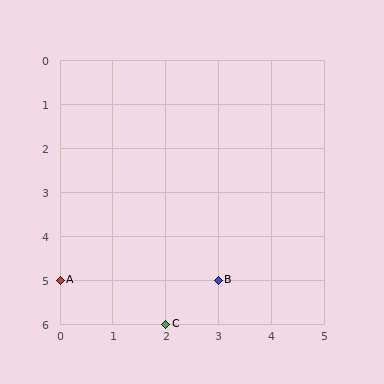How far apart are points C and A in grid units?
Points C and A are 2 columns and 1 row apart (about 2.2 grid units diagonally).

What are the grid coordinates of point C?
Point C is at grid coordinates (2, 6).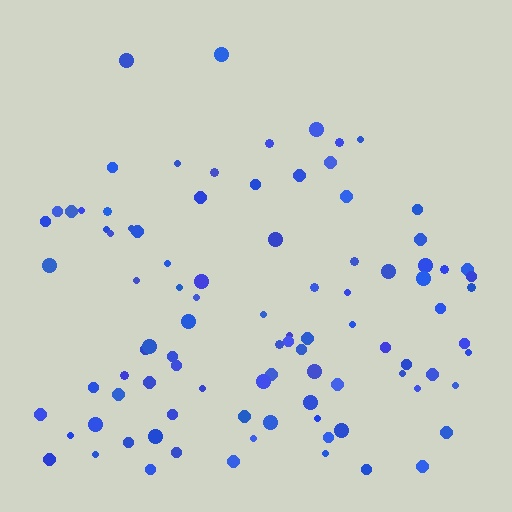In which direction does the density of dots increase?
From top to bottom, with the bottom side densest.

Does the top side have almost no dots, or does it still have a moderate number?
Still a moderate number, just noticeably fewer than the bottom.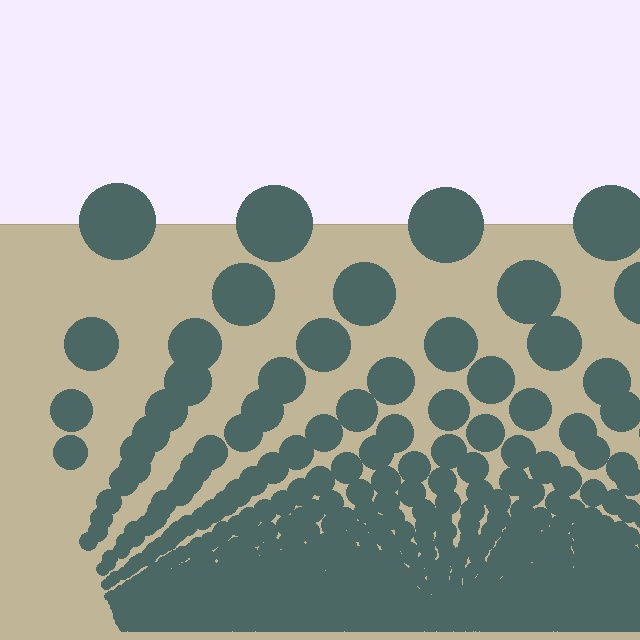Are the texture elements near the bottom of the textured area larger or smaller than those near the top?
Smaller. The gradient is inverted — elements near the bottom are smaller and denser.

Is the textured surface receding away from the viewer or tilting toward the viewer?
The surface appears to tilt toward the viewer. Texture elements get larger and sparser toward the top.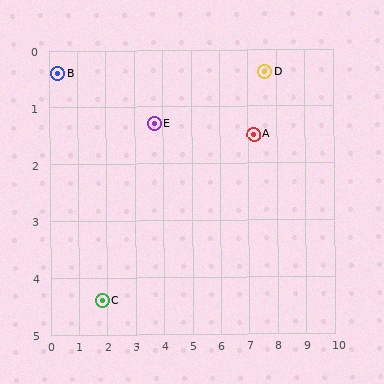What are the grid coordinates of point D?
Point D is at approximately (7.6, 0.4).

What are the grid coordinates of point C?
Point C is at approximately (1.8, 4.4).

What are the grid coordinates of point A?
Point A is at approximately (7.2, 1.5).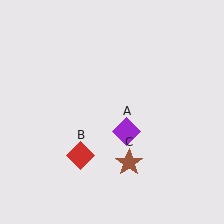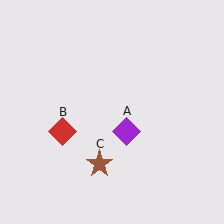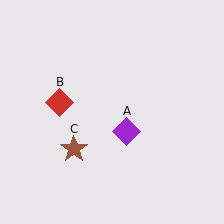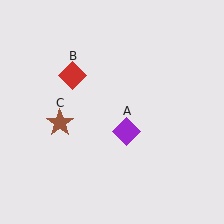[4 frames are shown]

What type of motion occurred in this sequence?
The red diamond (object B), brown star (object C) rotated clockwise around the center of the scene.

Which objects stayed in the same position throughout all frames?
Purple diamond (object A) remained stationary.